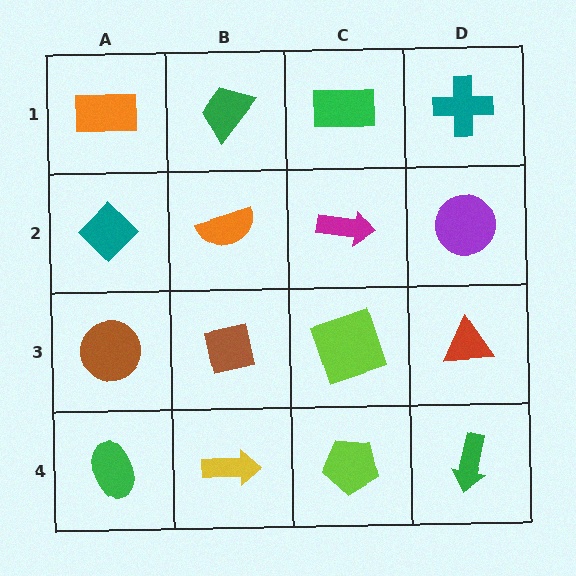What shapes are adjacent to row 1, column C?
A magenta arrow (row 2, column C), a green trapezoid (row 1, column B), a teal cross (row 1, column D).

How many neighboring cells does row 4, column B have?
3.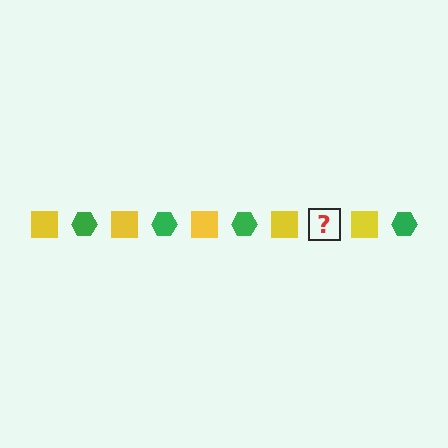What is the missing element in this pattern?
The missing element is a green hexagon.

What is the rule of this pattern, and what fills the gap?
The rule is that the pattern alternates between yellow square and green hexagon. The gap should be filled with a green hexagon.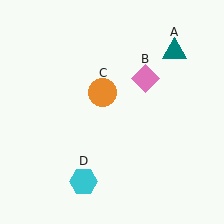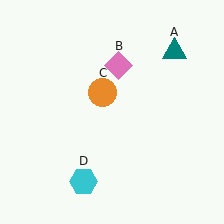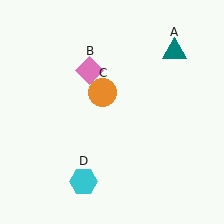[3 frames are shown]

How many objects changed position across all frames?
1 object changed position: pink diamond (object B).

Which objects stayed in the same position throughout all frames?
Teal triangle (object A) and orange circle (object C) and cyan hexagon (object D) remained stationary.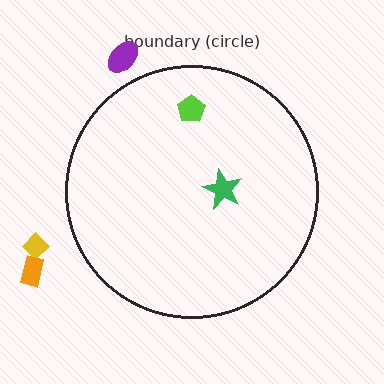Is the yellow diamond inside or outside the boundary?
Outside.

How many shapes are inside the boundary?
2 inside, 3 outside.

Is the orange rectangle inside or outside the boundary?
Outside.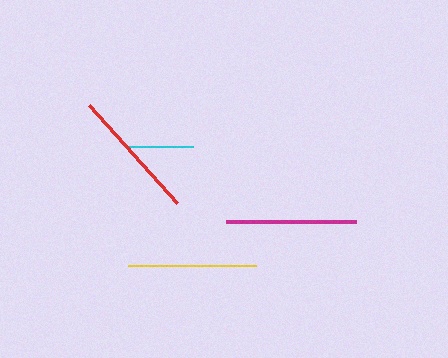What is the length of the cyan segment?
The cyan segment is approximately 65 pixels long.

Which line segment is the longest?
The red line is the longest at approximately 133 pixels.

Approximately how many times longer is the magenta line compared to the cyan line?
The magenta line is approximately 2.0 times the length of the cyan line.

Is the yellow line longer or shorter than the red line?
The red line is longer than the yellow line.